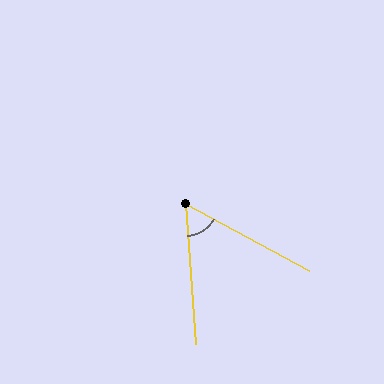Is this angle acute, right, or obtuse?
It is acute.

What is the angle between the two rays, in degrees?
Approximately 57 degrees.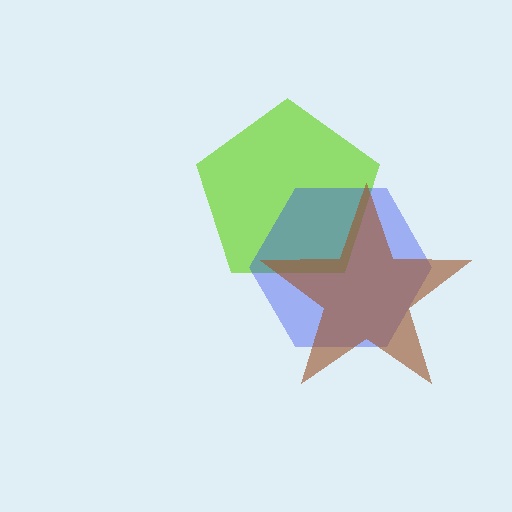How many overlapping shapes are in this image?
There are 3 overlapping shapes in the image.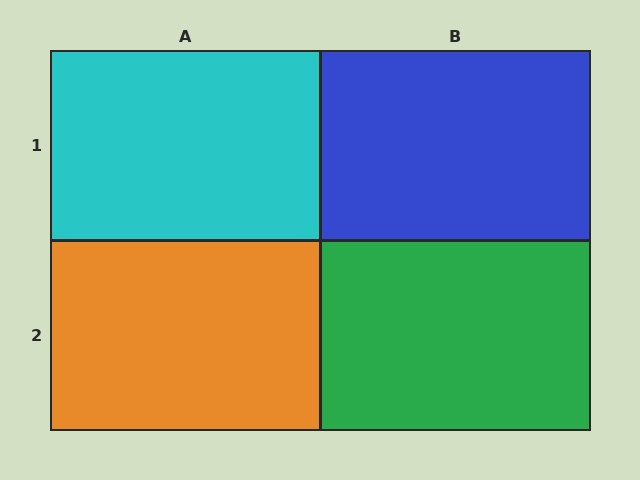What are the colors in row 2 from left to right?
Orange, green.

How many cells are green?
1 cell is green.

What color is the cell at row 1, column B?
Blue.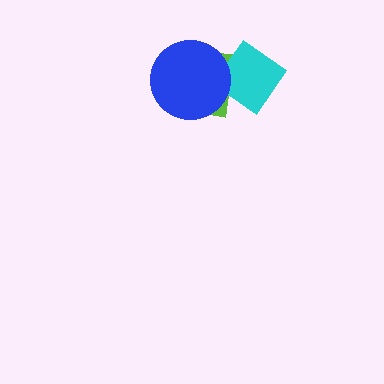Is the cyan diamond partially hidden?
Yes, it is partially covered by another shape.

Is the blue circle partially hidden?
No, no other shape covers it.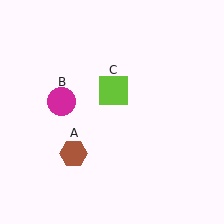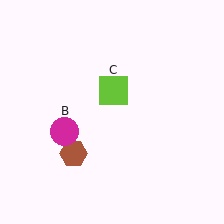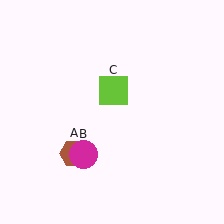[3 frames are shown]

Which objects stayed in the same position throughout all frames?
Brown hexagon (object A) and lime square (object C) remained stationary.